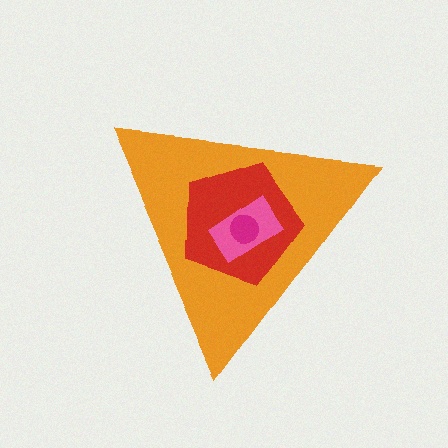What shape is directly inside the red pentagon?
The pink rectangle.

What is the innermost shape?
The magenta circle.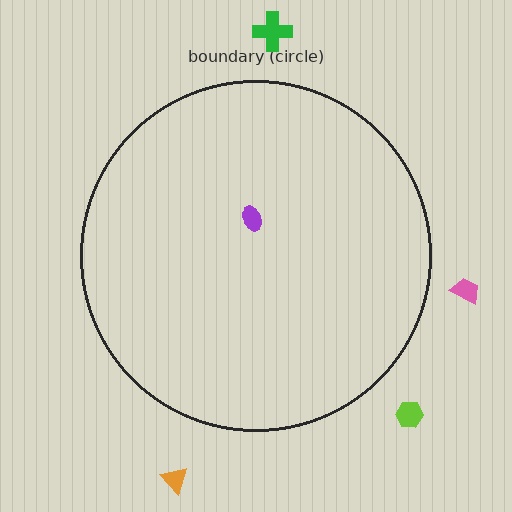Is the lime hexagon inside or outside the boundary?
Outside.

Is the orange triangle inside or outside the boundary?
Outside.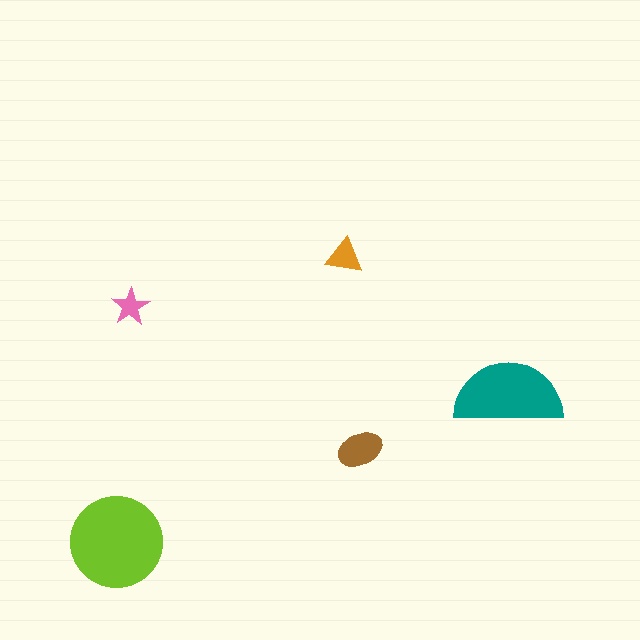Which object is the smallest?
The pink star.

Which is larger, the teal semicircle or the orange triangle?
The teal semicircle.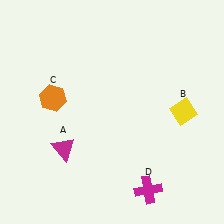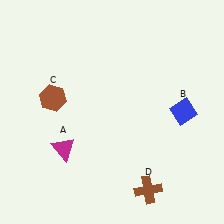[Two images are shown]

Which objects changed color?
B changed from yellow to blue. C changed from orange to brown. D changed from magenta to brown.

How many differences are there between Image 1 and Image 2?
There are 3 differences between the two images.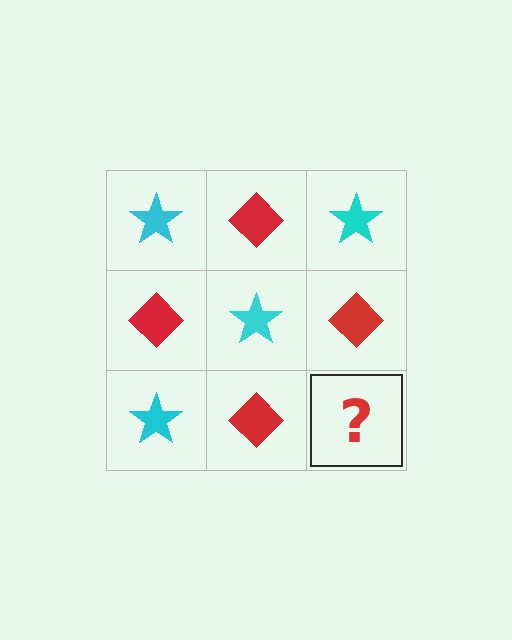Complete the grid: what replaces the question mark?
The question mark should be replaced with a cyan star.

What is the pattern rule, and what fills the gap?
The rule is that it alternates cyan star and red diamond in a checkerboard pattern. The gap should be filled with a cyan star.